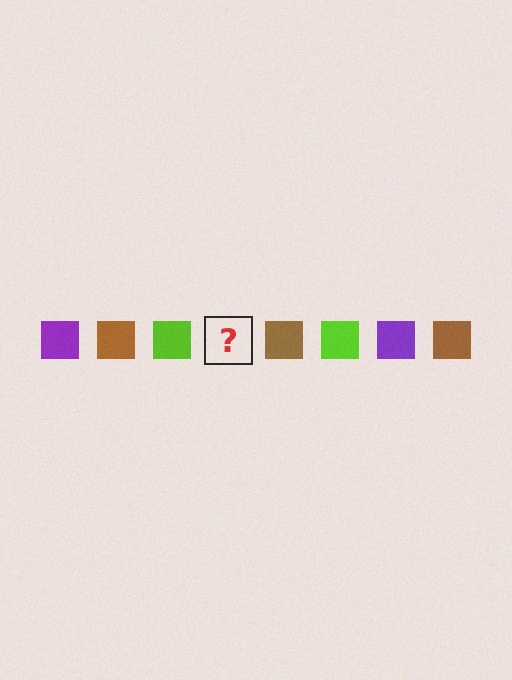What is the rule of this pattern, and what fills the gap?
The rule is that the pattern cycles through purple, brown, lime squares. The gap should be filled with a purple square.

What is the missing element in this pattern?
The missing element is a purple square.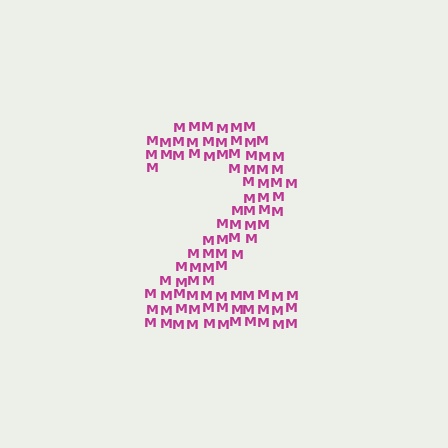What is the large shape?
The large shape is the digit 2.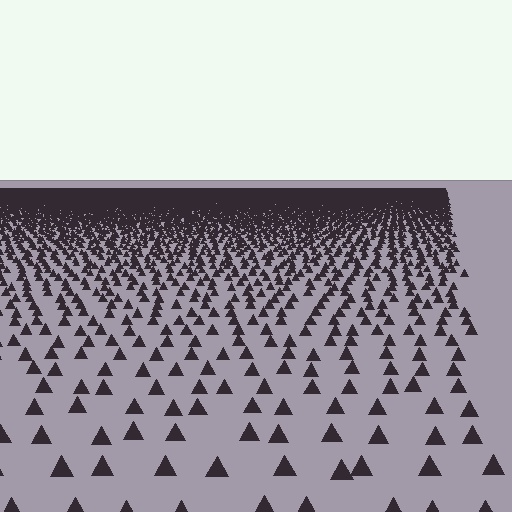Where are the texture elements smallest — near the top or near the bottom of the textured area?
Near the top.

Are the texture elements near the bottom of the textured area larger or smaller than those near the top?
Larger. Near the bottom, elements are closer to the viewer and appear at a bigger on-screen size.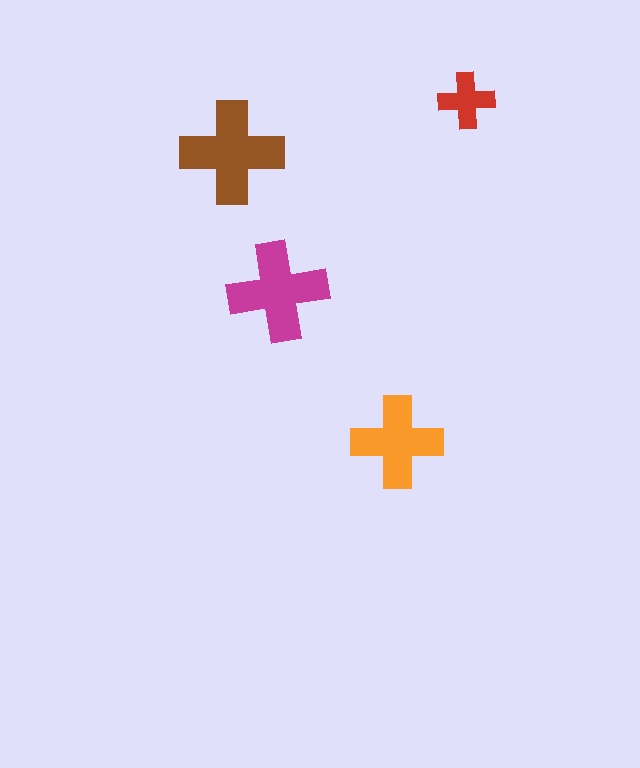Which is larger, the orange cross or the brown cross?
The brown one.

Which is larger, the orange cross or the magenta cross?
The magenta one.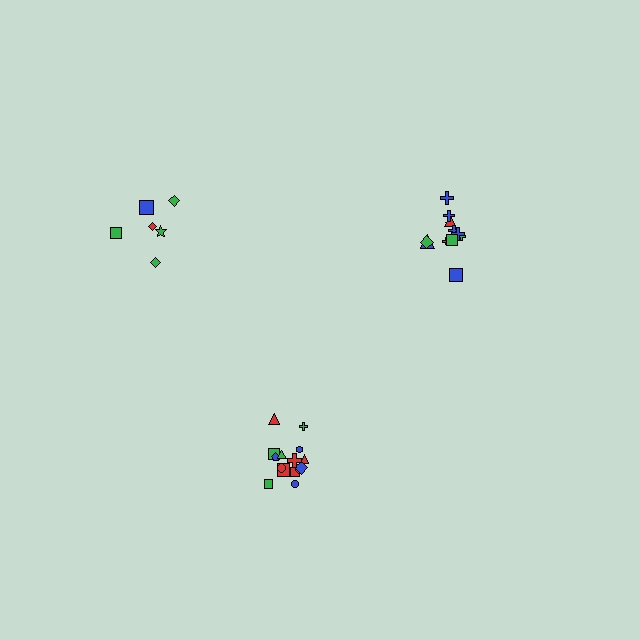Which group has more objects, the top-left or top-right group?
The top-right group.